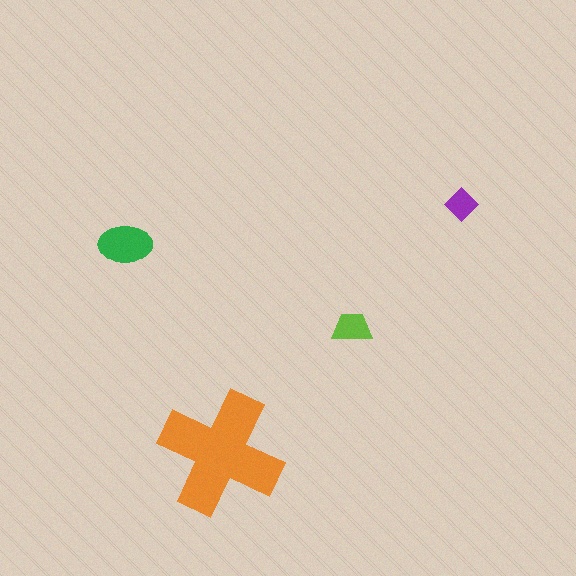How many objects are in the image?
There are 4 objects in the image.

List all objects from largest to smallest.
The orange cross, the green ellipse, the lime trapezoid, the purple diamond.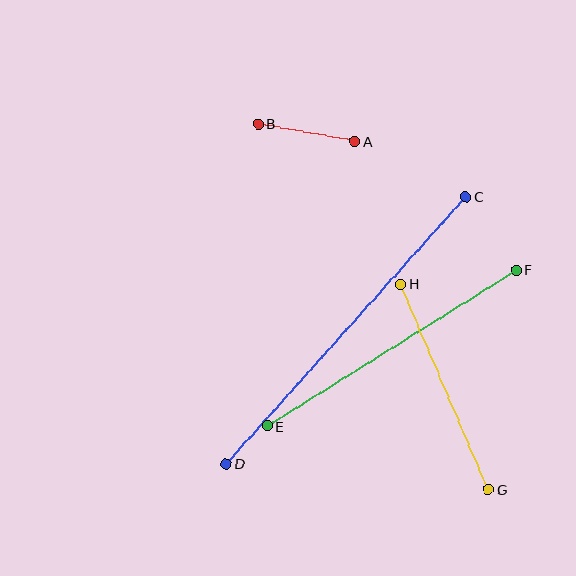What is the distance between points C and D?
The distance is approximately 359 pixels.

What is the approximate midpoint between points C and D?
The midpoint is at approximately (346, 330) pixels.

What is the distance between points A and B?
The distance is approximately 99 pixels.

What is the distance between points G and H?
The distance is approximately 223 pixels.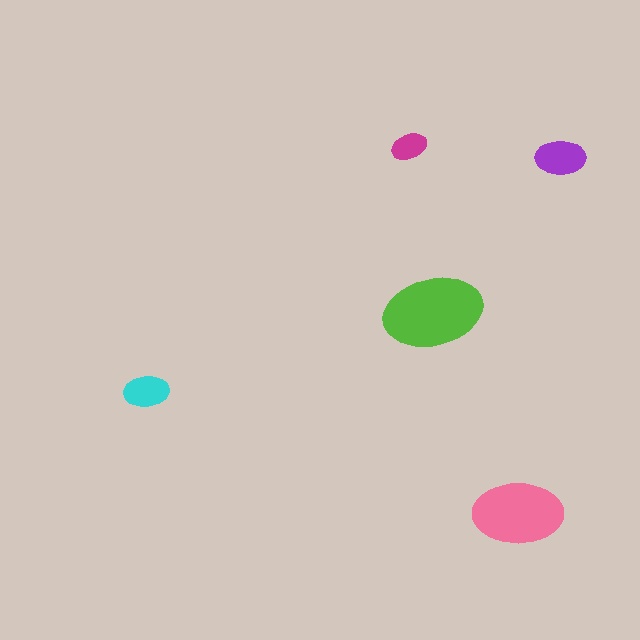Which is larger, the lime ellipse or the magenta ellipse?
The lime one.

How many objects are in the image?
There are 5 objects in the image.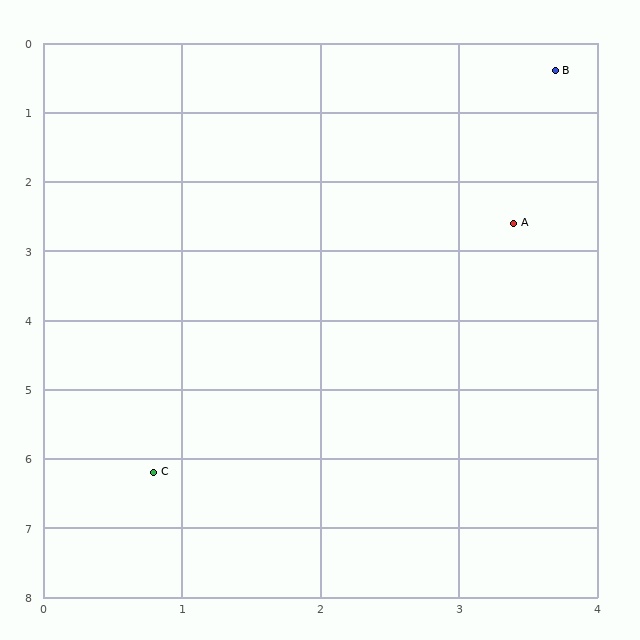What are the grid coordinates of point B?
Point B is at approximately (3.7, 0.4).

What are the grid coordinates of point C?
Point C is at approximately (0.8, 6.2).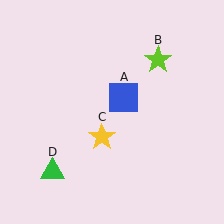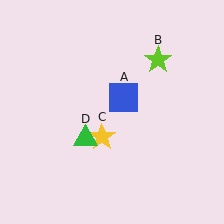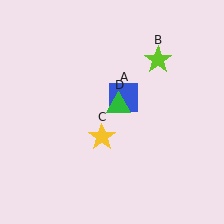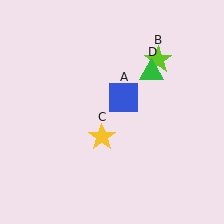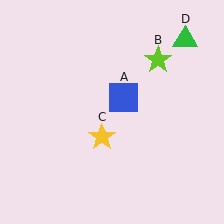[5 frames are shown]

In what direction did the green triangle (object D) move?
The green triangle (object D) moved up and to the right.